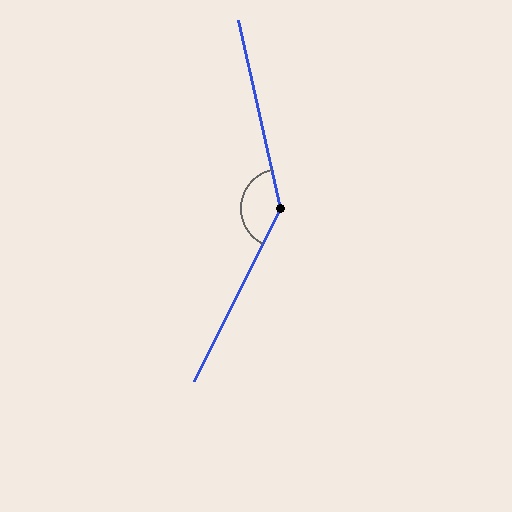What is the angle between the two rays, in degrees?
Approximately 141 degrees.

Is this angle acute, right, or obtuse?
It is obtuse.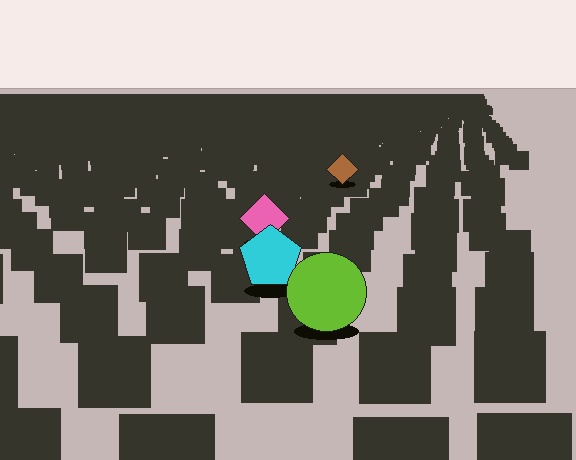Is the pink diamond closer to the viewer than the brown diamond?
Yes. The pink diamond is closer — you can tell from the texture gradient: the ground texture is coarser near it.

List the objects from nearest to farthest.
From nearest to farthest: the lime circle, the cyan pentagon, the pink diamond, the brown diamond.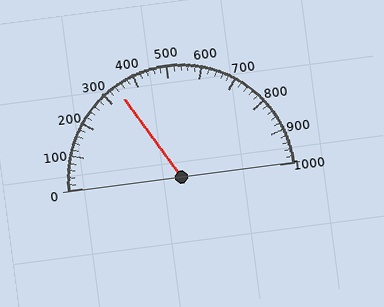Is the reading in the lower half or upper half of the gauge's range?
The reading is in the lower half of the range (0 to 1000).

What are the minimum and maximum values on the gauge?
The gauge ranges from 0 to 1000.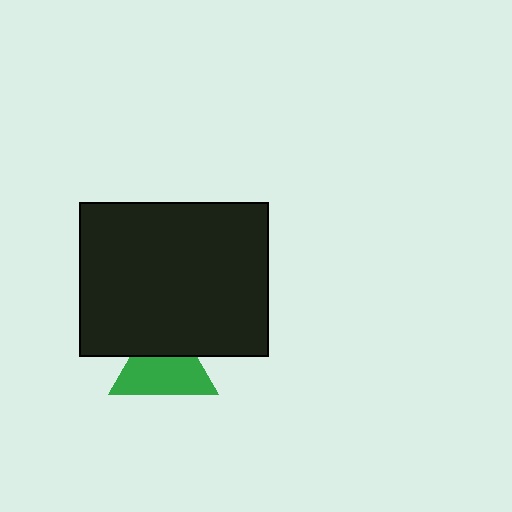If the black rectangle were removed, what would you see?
You would see the complete green triangle.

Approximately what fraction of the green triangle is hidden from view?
Roughly 37% of the green triangle is hidden behind the black rectangle.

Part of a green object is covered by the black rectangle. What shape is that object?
It is a triangle.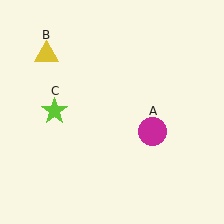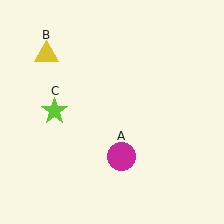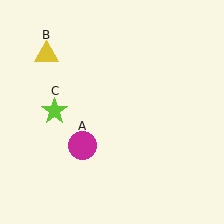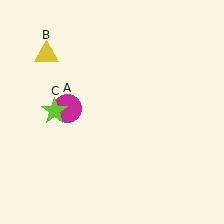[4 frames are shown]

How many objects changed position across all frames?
1 object changed position: magenta circle (object A).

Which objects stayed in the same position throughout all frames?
Yellow triangle (object B) and lime star (object C) remained stationary.